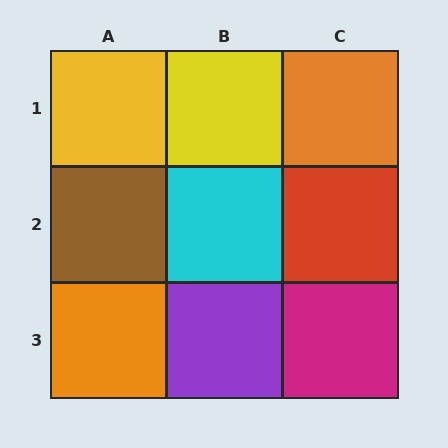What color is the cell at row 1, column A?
Yellow.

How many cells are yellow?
2 cells are yellow.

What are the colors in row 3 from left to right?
Orange, purple, magenta.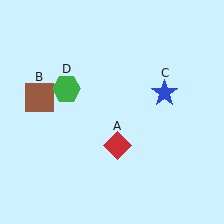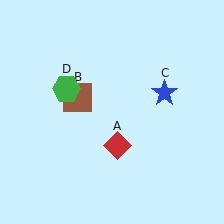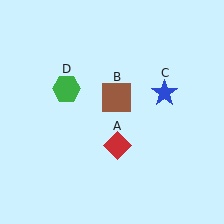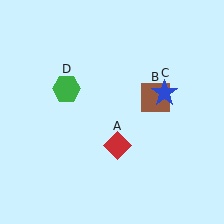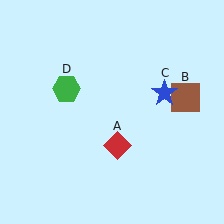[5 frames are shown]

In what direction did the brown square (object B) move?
The brown square (object B) moved right.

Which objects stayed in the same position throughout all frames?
Red diamond (object A) and blue star (object C) and green hexagon (object D) remained stationary.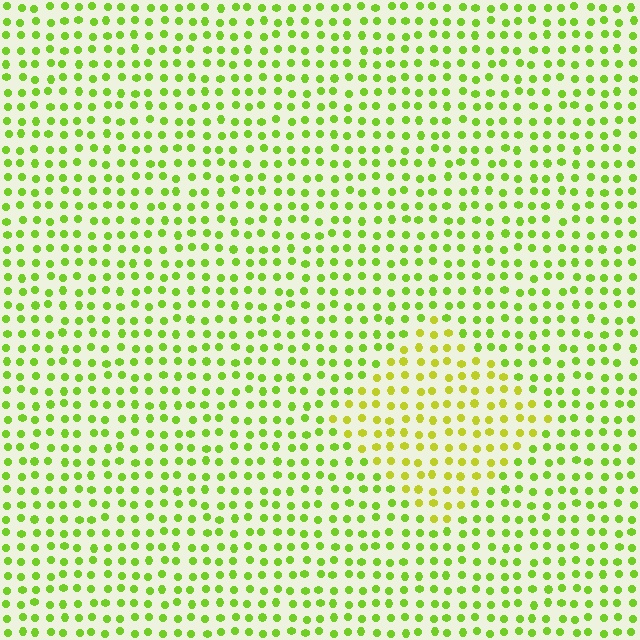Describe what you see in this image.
The image is filled with small lime elements in a uniform arrangement. A diamond-shaped region is visible where the elements are tinted to a slightly different hue, forming a subtle color boundary.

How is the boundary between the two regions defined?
The boundary is defined purely by a slight shift in hue (about 28 degrees). Spacing, size, and orientation are identical on both sides.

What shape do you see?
I see a diamond.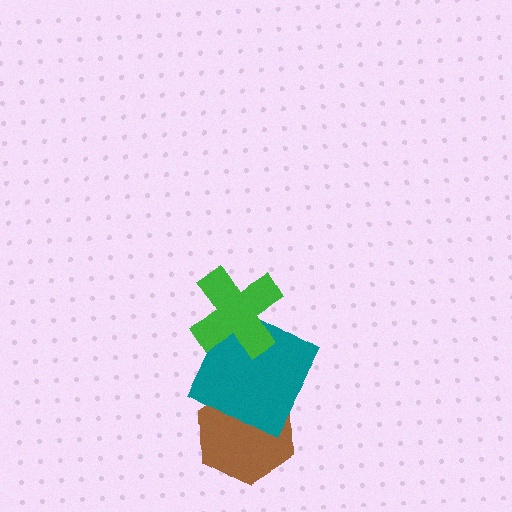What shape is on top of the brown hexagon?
The teal square is on top of the brown hexagon.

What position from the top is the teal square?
The teal square is 2nd from the top.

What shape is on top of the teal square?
The green cross is on top of the teal square.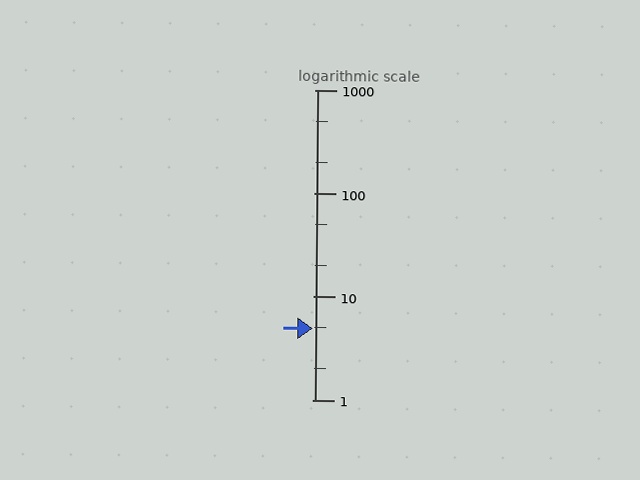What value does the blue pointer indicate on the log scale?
The pointer indicates approximately 4.9.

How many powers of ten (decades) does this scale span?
The scale spans 3 decades, from 1 to 1000.